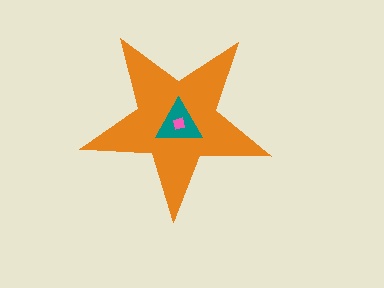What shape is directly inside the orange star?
The teal triangle.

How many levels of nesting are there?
3.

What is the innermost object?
The pink square.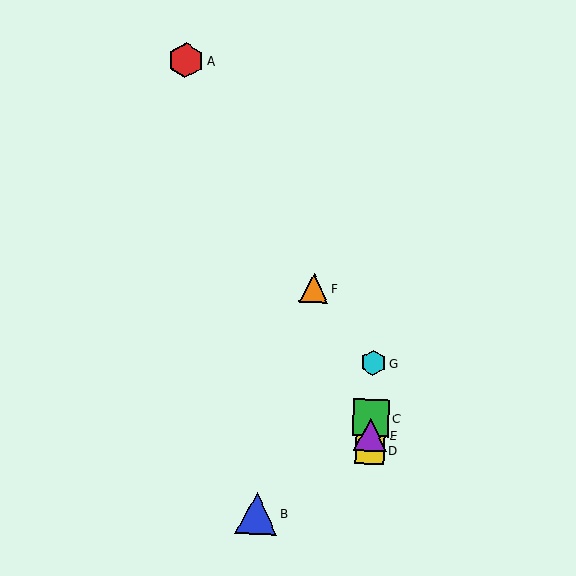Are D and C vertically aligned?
Yes, both are at x≈370.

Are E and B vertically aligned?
No, E is at x≈370 and B is at x≈256.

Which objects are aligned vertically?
Objects C, D, E, G are aligned vertically.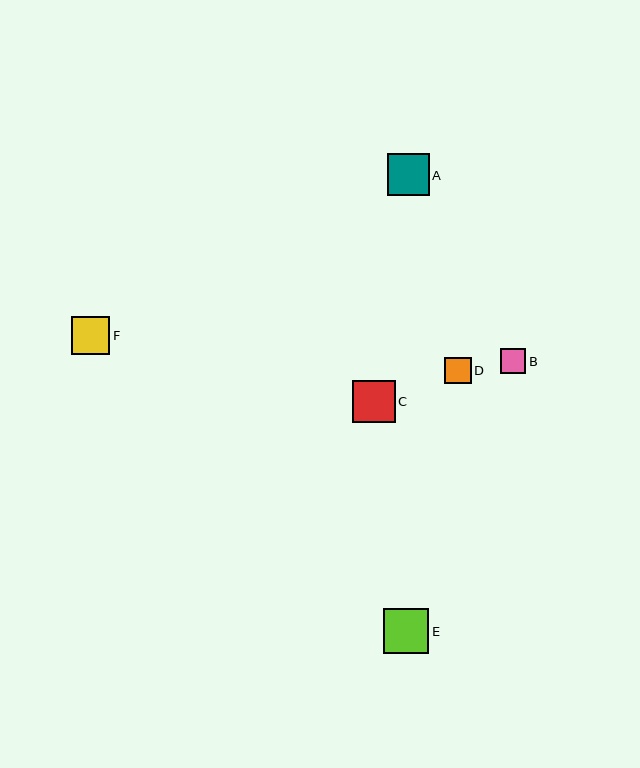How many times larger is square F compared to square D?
Square F is approximately 1.5 times the size of square D.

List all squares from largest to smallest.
From largest to smallest: E, C, A, F, D, B.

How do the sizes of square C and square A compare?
Square C and square A are approximately the same size.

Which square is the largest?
Square E is the largest with a size of approximately 45 pixels.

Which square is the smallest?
Square B is the smallest with a size of approximately 25 pixels.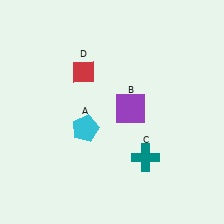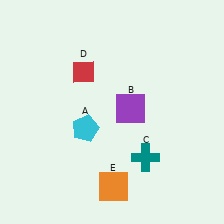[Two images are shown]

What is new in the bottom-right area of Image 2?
An orange square (E) was added in the bottom-right area of Image 2.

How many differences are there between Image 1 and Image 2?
There is 1 difference between the two images.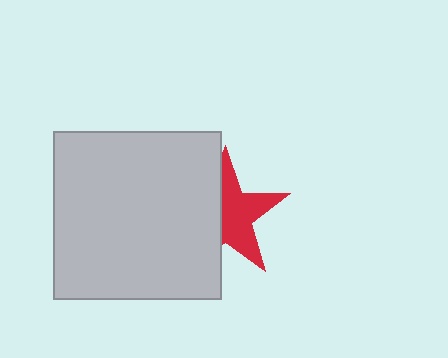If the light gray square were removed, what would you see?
You would see the complete red star.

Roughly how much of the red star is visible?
About half of it is visible (roughly 56%).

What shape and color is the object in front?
The object in front is a light gray square.